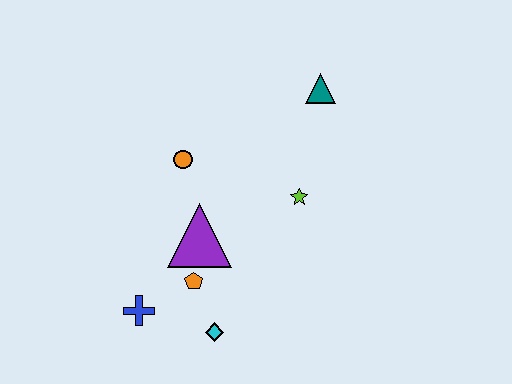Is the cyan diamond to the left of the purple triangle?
No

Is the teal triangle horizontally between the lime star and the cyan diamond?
No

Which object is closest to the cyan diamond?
The orange pentagon is closest to the cyan diamond.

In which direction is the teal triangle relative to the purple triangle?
The teal triangle is above the purple triangle.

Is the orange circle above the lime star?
Yes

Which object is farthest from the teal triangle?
The blue cross is farthest from the teal triangle.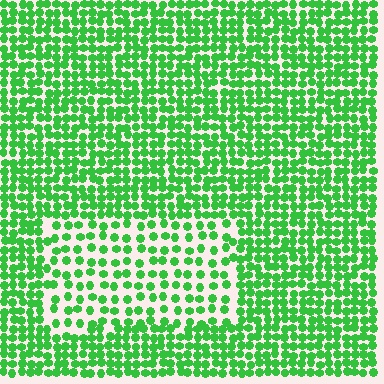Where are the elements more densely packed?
The elements are more densely packed outside the rectangle boundary.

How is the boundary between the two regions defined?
The boundary is defined by a change in element density (approximately 1.9x ratio). All elements are the same color, size, and shape.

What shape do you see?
I see a rectangle.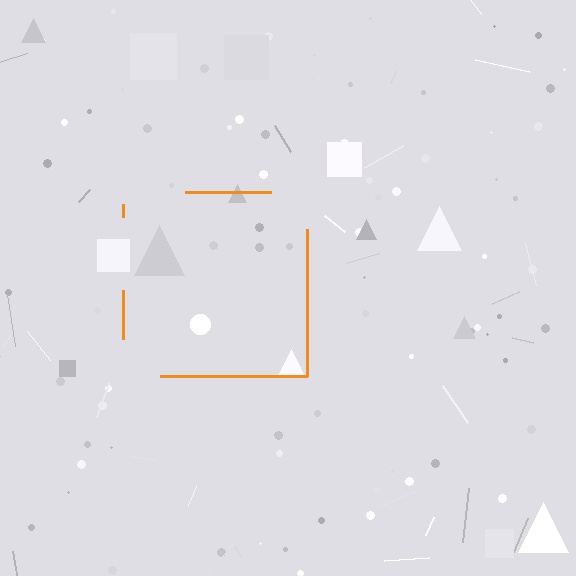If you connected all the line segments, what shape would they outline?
They would outline a square.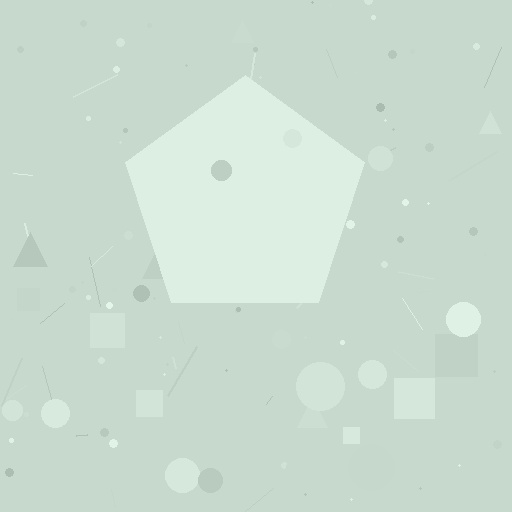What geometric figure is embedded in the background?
A pentagon is embedded in the background.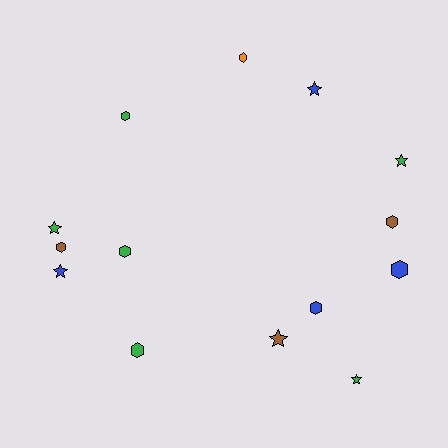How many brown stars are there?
There is 1 brown star.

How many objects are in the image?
There are 14 objects.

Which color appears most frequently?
Green, with 6 objects.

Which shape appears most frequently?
Hexagon, with 8 objects.